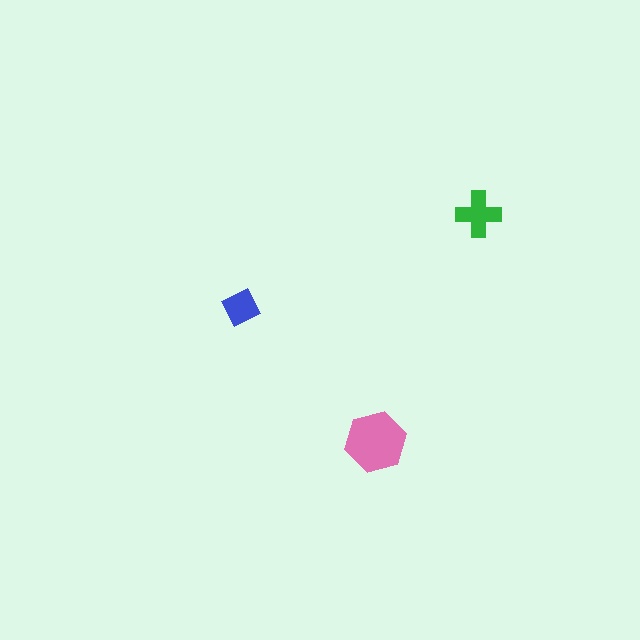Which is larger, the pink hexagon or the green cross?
The pink hexagon.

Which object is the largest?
The pink hexagon.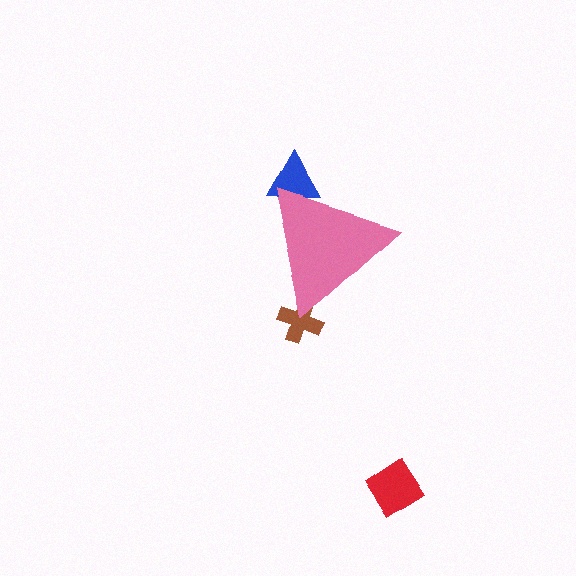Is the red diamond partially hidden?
No, the red diamond is fully visible.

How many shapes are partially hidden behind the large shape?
2 shapes are partially hidden.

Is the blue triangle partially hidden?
Yes, the blue triangle is partially hidden behind the pink triangle.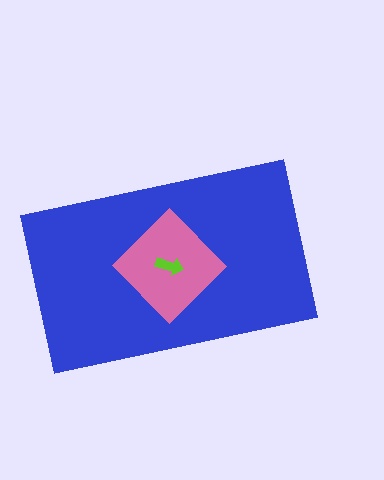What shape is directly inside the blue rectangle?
The pink diamond.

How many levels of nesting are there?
3.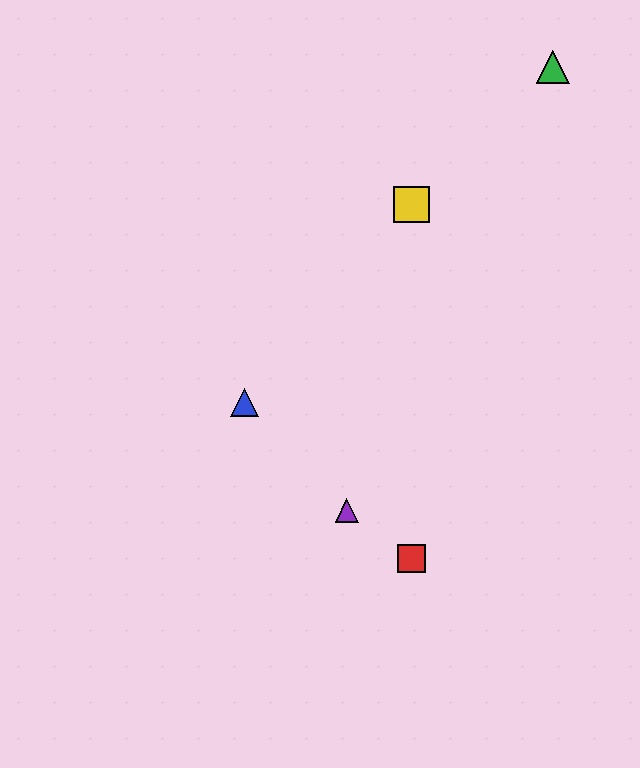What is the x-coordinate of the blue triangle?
The blue triangle is at x≈244.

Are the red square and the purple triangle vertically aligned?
No, the red square is at x≈412 and the purple triangle is at x≈347.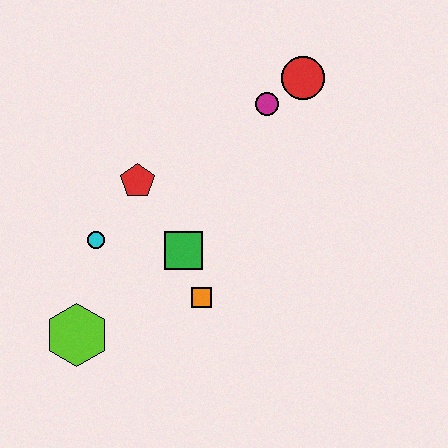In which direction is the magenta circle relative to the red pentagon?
The magenta circle is to the right of the red pentagon.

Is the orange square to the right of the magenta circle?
No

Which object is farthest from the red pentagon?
The red circle is farthest from the red pentagon.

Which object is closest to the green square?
The orange square is closest to the green square.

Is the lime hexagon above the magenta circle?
No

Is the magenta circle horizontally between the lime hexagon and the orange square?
No